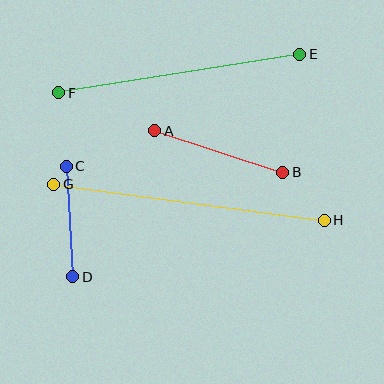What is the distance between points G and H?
The distance is approximately 273 pixels.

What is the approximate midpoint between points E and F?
The midpoint is at approximately (179, 73) pixels.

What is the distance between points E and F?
The distance is approximately 244 pixels.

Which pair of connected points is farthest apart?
Points G and H are farthest apart.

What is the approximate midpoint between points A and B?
The midpoint is at approximately (219, 151) pixels.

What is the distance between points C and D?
The distance is approximately 111 pixels.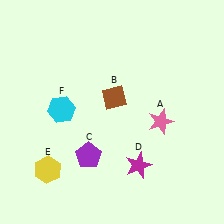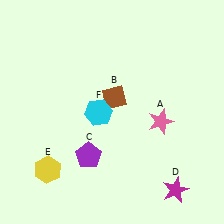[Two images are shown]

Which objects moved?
The objects that moved are: the magenta star (D), the cyan hexagon (F).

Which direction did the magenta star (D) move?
The magenta star (D) moved right.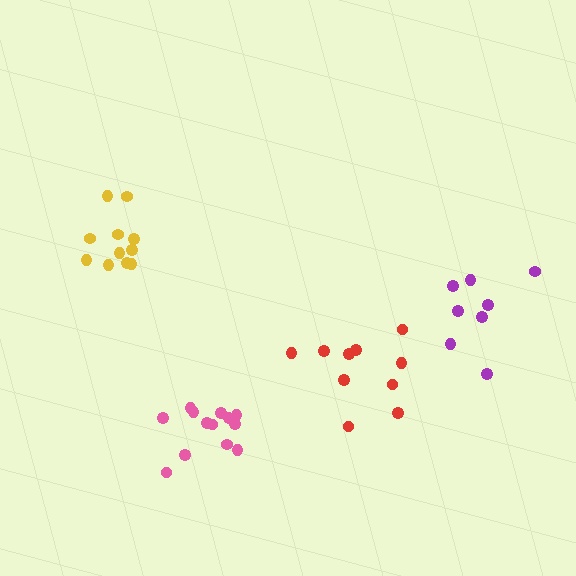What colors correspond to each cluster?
The clusters are colored: yellow, red, pink, purple.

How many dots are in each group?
Group 1: 11 dots, Group 2: 10 dots, Group 3: 14 dots, Group 4: 8 dots (43 total).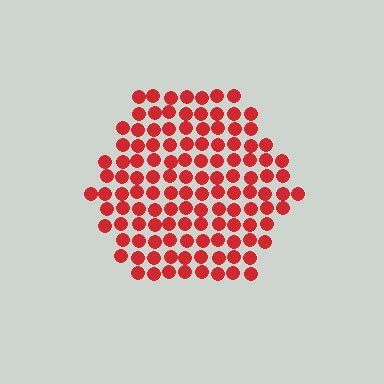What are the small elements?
The small elements are circles.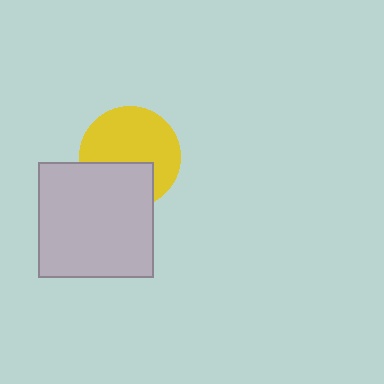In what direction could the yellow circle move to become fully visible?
The yellow circle could move up. That would shift it out from behind the light gray square entirely.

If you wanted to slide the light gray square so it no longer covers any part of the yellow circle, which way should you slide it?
Slide it down — that is the most direct way to separate the two shapes.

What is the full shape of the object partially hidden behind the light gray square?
The partially hidden object is a yellow circle.